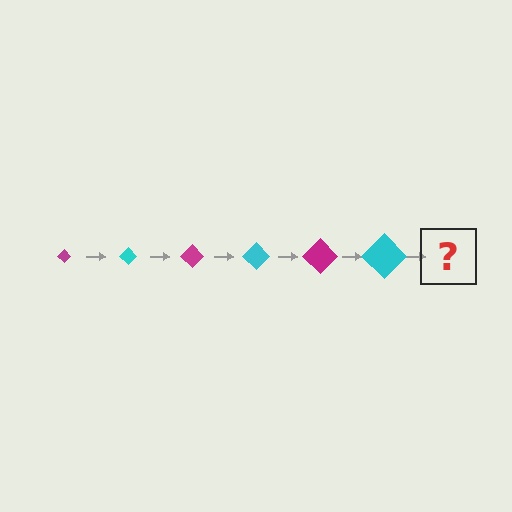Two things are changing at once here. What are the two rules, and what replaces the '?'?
The two rules are that the diamond grows larger each step and the color cycles through magenta and cyan. The '?' should be a magenta diamond, larger than the previous one.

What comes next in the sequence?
The next element should be a magenta diamond, larger than the previous one.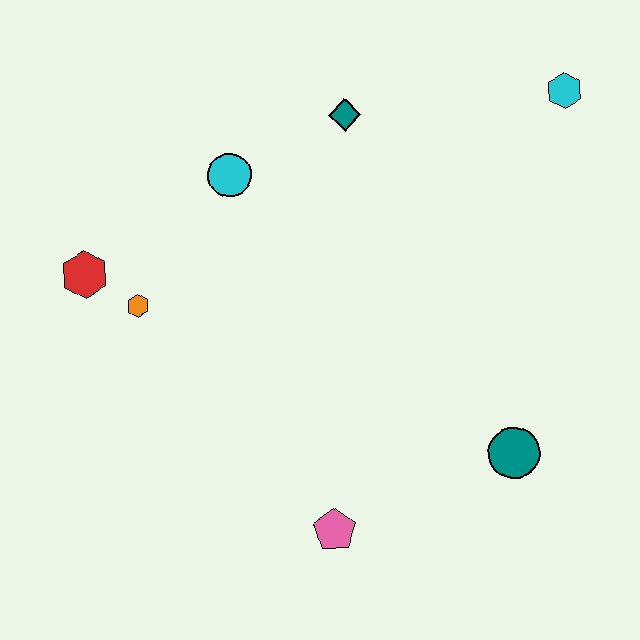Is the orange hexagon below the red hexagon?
Yes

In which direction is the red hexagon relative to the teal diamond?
The red hexagon is to the left of the teal diamond.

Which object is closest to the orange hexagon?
The red hexagon is closest to the orange hexagon.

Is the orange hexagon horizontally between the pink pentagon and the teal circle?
No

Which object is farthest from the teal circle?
The red hexagon is farthest from the teal circle.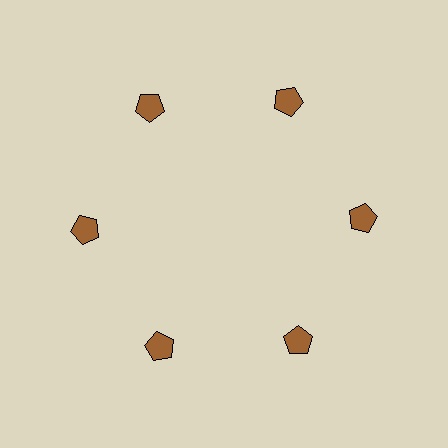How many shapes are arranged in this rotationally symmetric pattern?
There are 6 shapes, arranged in 6 groups of 1.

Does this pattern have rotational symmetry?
Yes, this pattern has 6-fold rotational symmetry. It looks the same after rotating 60 degrees around the center.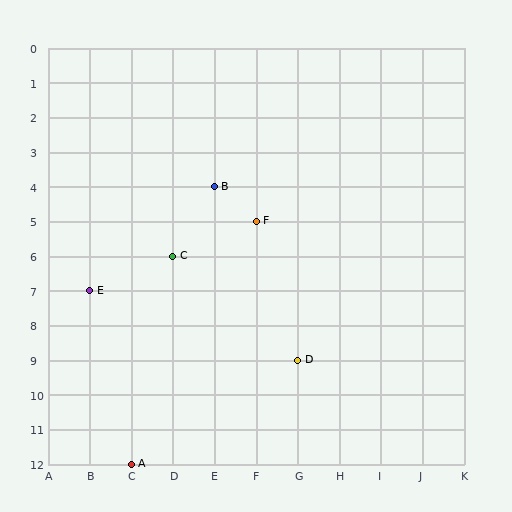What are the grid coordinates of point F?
Point F is at grid coordinates (F, 5).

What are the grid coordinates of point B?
Point B is at grid coordinates (E, 4).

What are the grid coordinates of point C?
Point C is at grid coordinates (D, 6).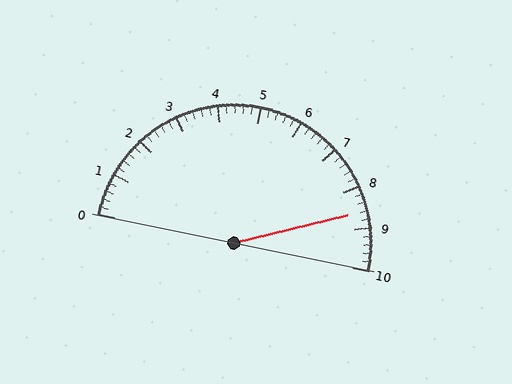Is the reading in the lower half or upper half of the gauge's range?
The reading is in the upper half of the range (0 to 10).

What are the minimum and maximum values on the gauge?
The gauge ranges from 0 to 10.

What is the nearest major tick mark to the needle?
The nearest major tick mark is 9.